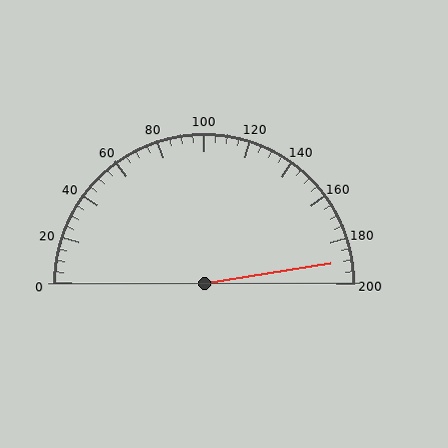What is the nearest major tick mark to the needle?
The nearest major tick mark is 200.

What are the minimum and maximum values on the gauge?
The gauge ranges from 0 to 200.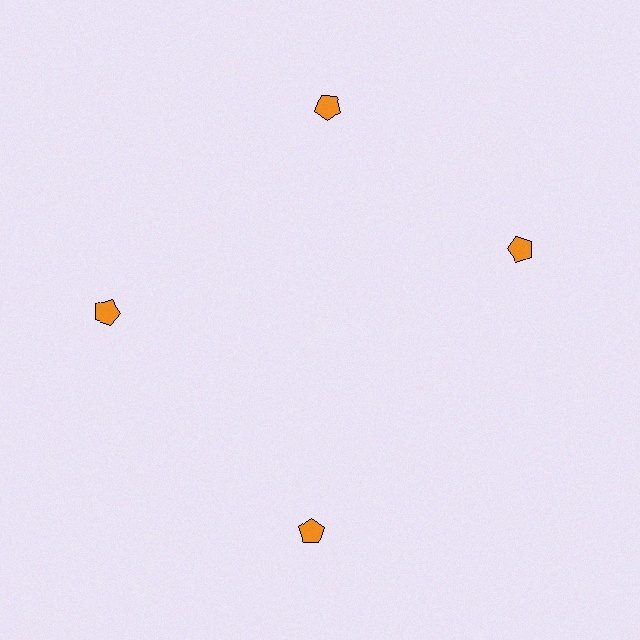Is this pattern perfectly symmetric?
No. The 4 orange pentagons are arranged in a ring, but one element near the 3 o'clock position is rotated out of alignment along the ring, breaking the 4-fold rotational symmetry.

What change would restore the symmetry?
The symmetry would be restored by rotating it back into even spacing with its neighbors so that all 4 pentagons sit at equal angles and equal distance from the center.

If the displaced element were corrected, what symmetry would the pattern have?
It would have 4-fold rotational symmetry — the pattern would map onto itself every 90 degrees.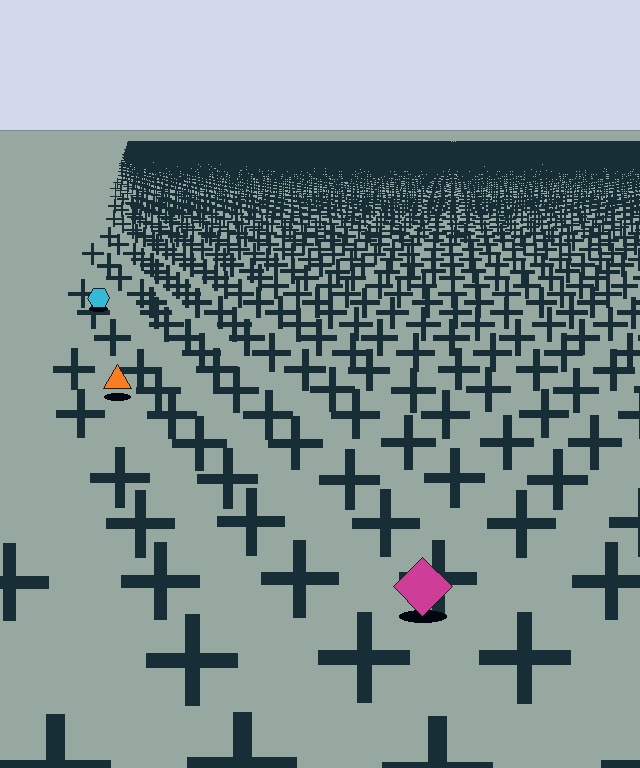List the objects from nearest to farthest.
From nearest to farthest: the magenta diamond, the orange triangle, the cyan hexagon.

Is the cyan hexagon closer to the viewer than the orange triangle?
No. The orange triangle is closer — you can tell from the texture gradient: the ground texture is coarser near it.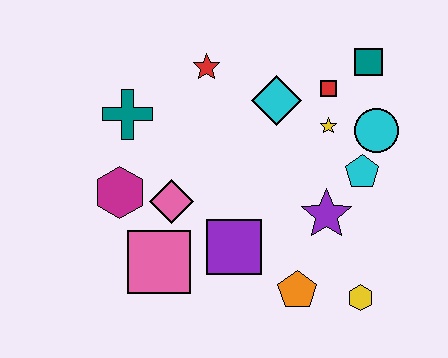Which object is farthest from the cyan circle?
The magenta hexagon is farthest from the cyan circle.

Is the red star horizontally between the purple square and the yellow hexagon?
No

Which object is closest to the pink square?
The pink diamond is closest to the pink square.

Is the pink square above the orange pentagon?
Yes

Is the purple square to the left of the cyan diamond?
Yes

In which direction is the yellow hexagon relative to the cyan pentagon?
The yellow hexagon is below the cyan pentagon.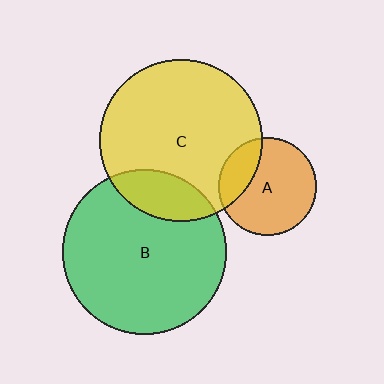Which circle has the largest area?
Circle B (green).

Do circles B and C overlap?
Yes.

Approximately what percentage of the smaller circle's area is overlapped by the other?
Approximately 20%.